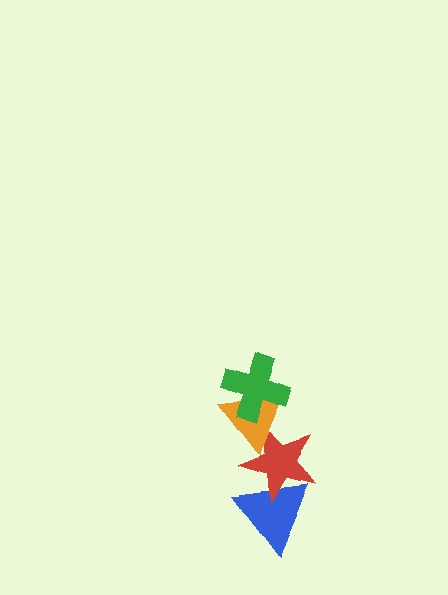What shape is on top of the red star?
The orange triangle is on top of the red star.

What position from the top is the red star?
The red star is 3rd from the top.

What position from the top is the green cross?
The green cross is 1st from the top.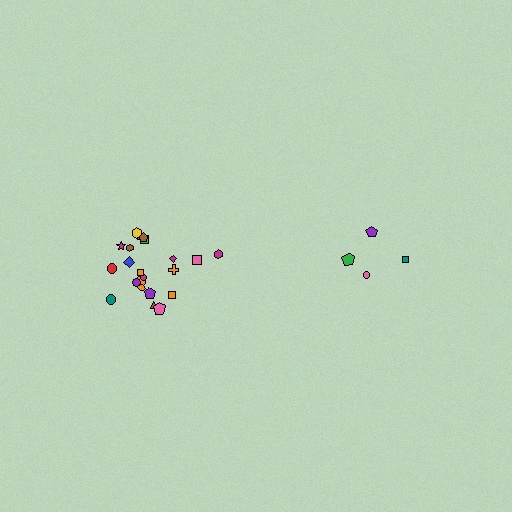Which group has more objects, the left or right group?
The left group.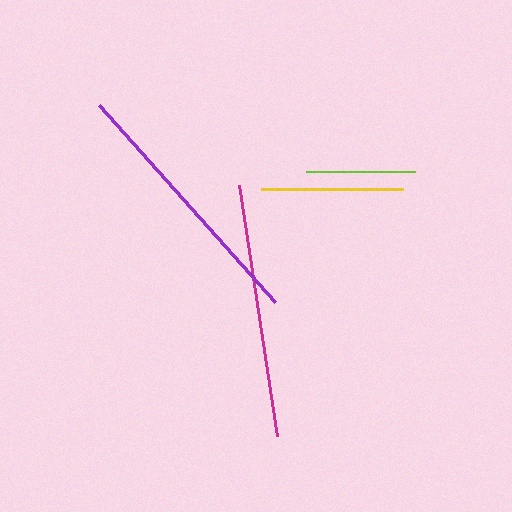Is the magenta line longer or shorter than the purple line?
The purple line is longer than the magenta line.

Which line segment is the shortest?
The lime line is the shortest at approximately 109 pixels.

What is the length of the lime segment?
The lime segment is approximately 109 pixels long.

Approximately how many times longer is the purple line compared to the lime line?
The purple line is approximately 2.4 times the length of the lime line.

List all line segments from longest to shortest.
From longest to shortest: purple, magenta, yellow, lime.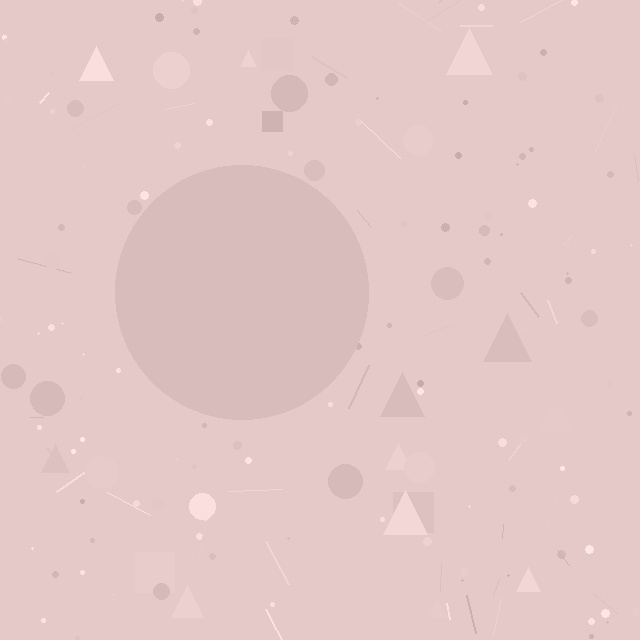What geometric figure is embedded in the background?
A circle is embedded in the background.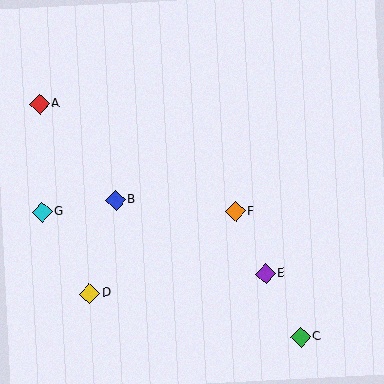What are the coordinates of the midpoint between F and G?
The midpoint between F and G is at (139, 212).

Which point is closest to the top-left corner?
Point A is closest to the top-left corner.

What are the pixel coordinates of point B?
Point B is at (116, 200).